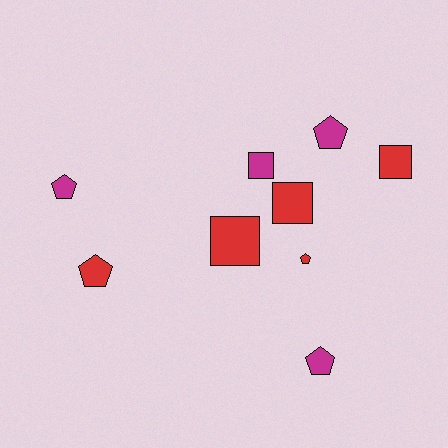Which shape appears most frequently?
Pentagon, with 5 objects.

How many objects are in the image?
There are 9 objects.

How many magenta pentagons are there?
There are 3 magenta pentagons.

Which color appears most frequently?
Red, with 5 objects.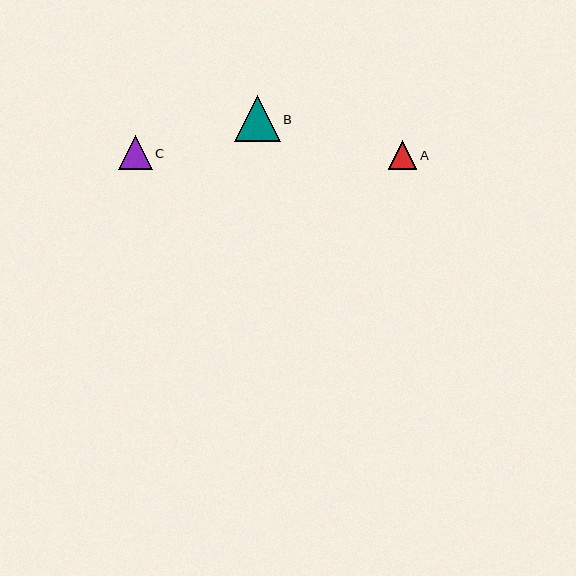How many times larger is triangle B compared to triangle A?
Triangle B is approximately 1.6 times the size of triangle A.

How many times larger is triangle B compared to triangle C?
Triangle B is approximately 1.3 times the size of triangle C.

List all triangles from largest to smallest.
From largest to smallest: B, C, A.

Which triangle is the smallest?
Triangle A is the smallest with a size of approximately 29 pixels.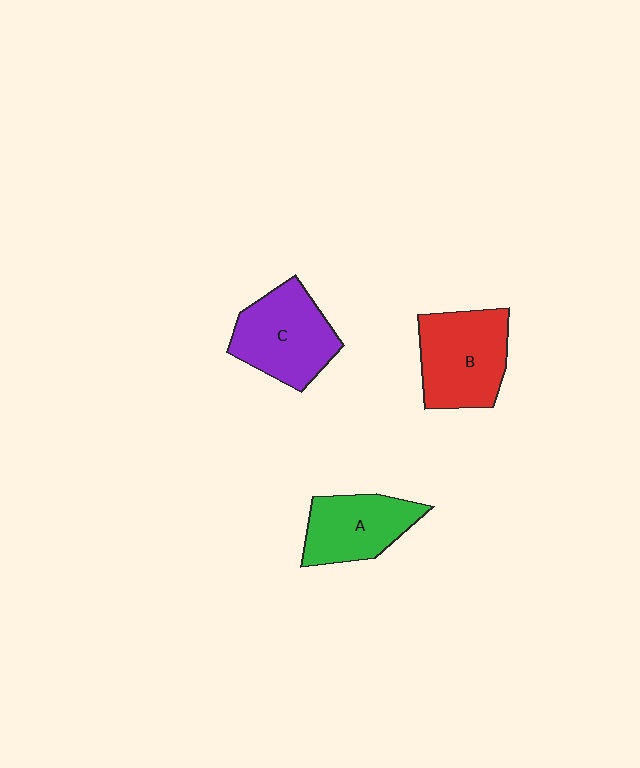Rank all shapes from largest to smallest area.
From largest to smallest: B (red), C (purple), A (green).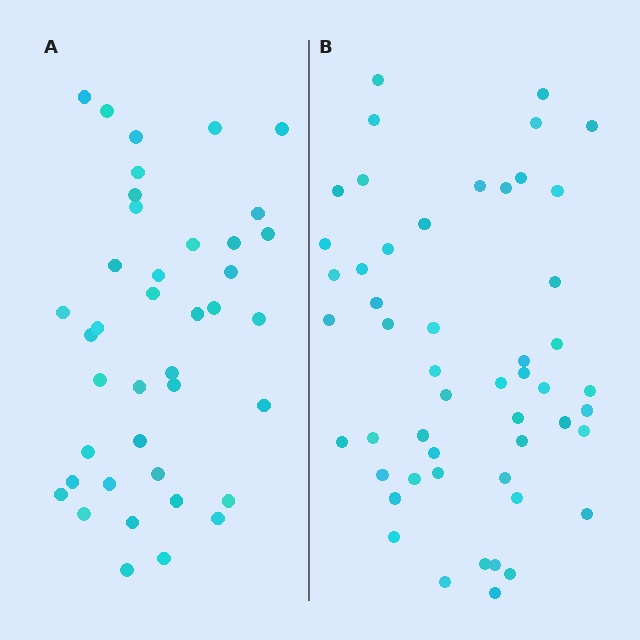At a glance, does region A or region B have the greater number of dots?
Region B (the right region) has more dots.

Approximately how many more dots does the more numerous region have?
Region B has roughly 12 or so more dots than region A.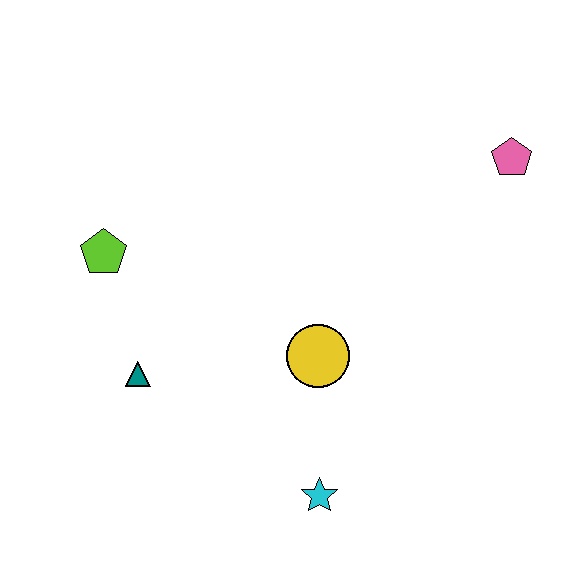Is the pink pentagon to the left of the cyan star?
No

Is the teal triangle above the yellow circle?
No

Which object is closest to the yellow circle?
The cyan star is closest to the yellow circle.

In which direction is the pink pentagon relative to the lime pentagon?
The pink pentagon is to the right of the lime pentagon.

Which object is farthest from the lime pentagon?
The pink pentagon is farthest from the lime pentagon.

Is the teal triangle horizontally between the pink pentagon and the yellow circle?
No